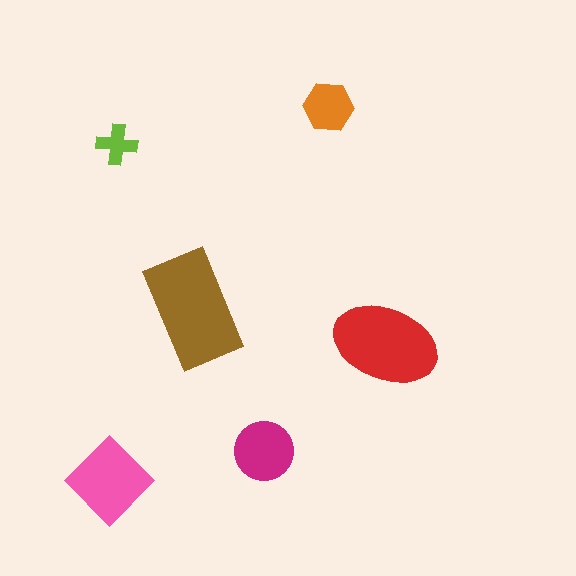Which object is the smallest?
The lime cross.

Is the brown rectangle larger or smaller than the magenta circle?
Larger.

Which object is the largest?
The brown rectangle.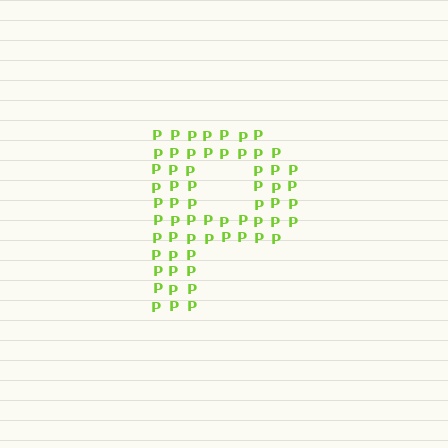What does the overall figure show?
The overall figure shows the letter P.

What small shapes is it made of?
It is made of small letter P's.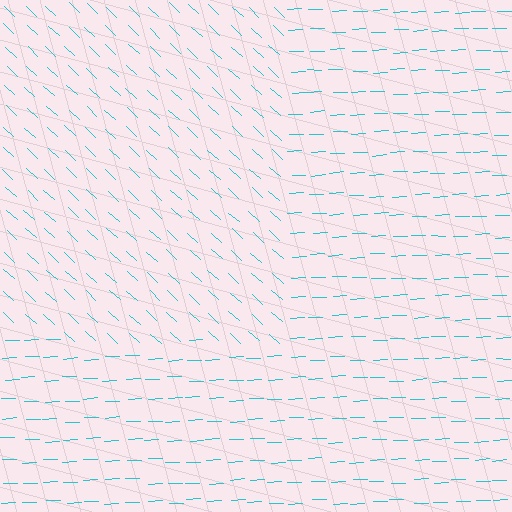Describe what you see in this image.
The image is filled with small cyan line segments. A rectangle region in the image has lines oriented differently from the surrounding lines, creating a visible texture boundary.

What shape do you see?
I see a rectangle.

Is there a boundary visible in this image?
Yes, there is a texture boundary formed by a change in line orientation.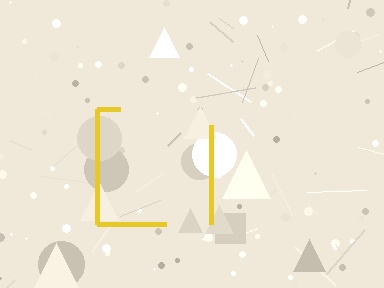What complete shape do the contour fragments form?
The contour fragments form a square.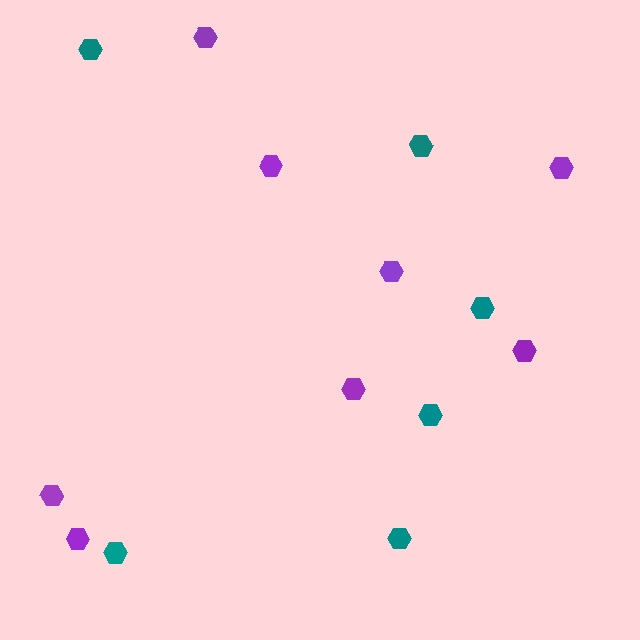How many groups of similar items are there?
There are 2 groups: one group of teal hexagons (6) and one group of purple hexagons (8).